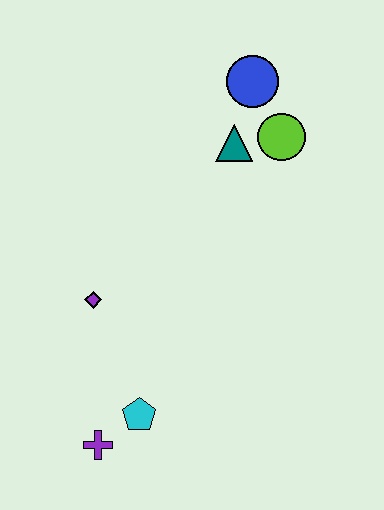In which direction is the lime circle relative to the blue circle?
The lime circle is below the blue circle.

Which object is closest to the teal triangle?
The lime circle is closest to the teal triangle.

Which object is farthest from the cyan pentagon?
The blue circle is farthest from the cyan pentagon.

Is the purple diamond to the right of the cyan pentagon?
No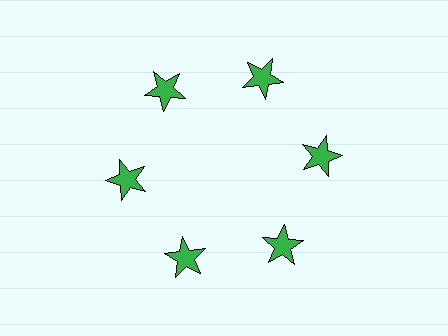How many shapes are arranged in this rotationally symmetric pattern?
There are 6 shapes, arranged in 6 groups of 1.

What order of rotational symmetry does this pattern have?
This pattern has 6-fold rotational symmetry.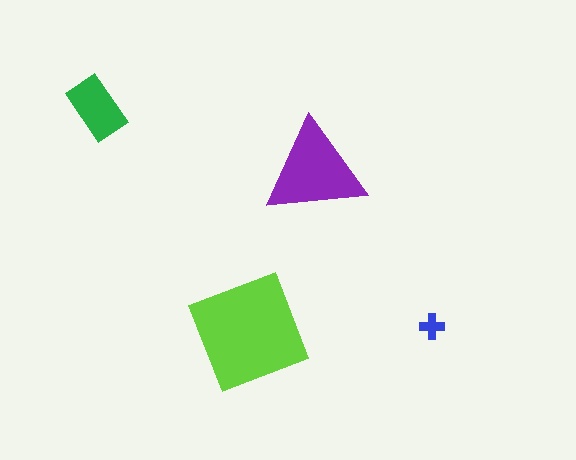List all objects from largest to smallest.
The lime square, the purple triangle, the green rectangle, the blue cross.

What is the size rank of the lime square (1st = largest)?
1st.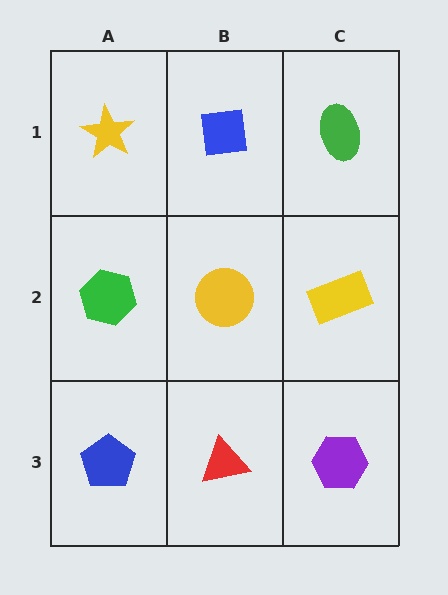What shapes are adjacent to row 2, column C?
A green ellipse (row 1, column C), a purple hexagon (row 3, column C), a yellow circle (row 2, column B).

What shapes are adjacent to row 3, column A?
A green hexagon (row 2, column A), a red triangle (row 3, column B).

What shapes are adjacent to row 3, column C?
A yellow rectangle (row 2, column C), a red triangle (row 3, column B).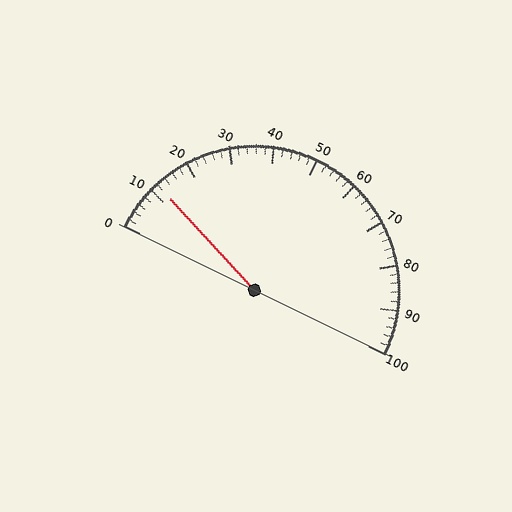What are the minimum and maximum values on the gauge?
The gauge ranges from 0 to 100.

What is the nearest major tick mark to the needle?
The nearest major tick mark is 10.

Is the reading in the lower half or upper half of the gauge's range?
The reading is in the lower half of the range (0 to 100).